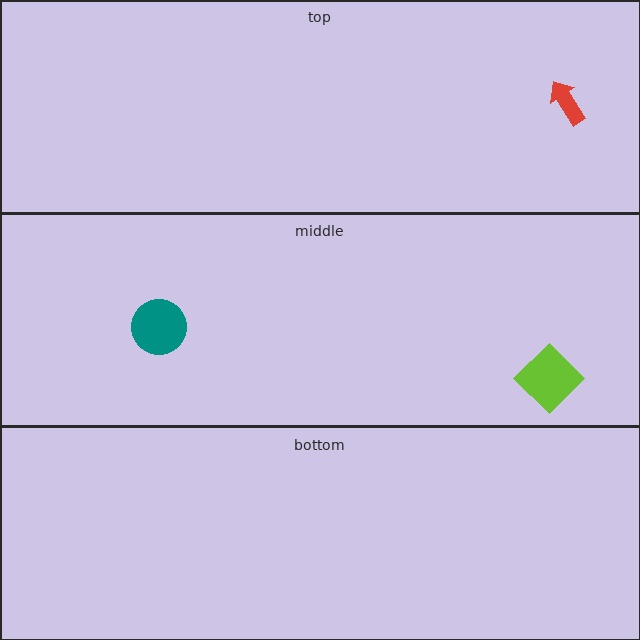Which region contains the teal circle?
The middle region.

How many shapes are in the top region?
1.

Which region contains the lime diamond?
The middle region.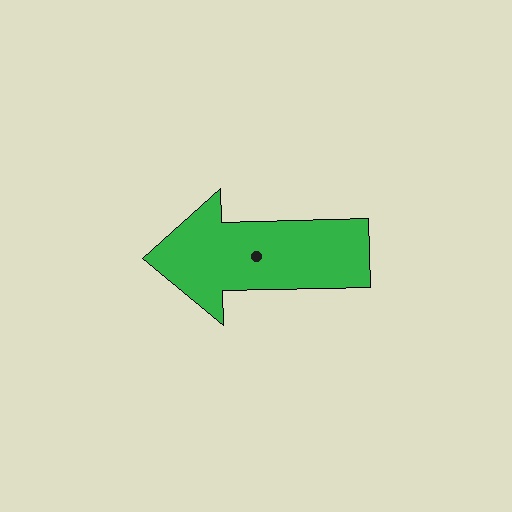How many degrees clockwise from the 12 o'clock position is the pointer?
Approximately 269 degrees.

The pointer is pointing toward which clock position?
Roughly 9 o'clock.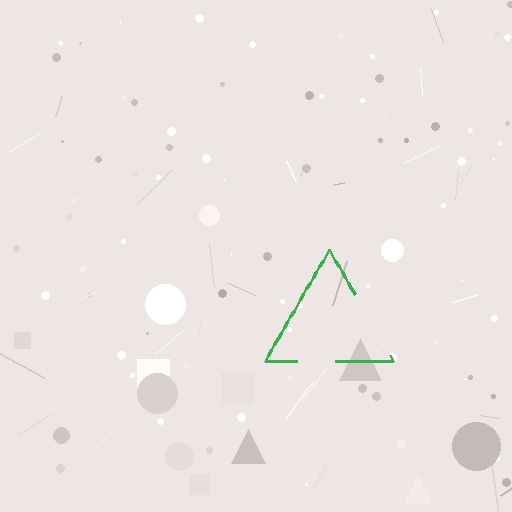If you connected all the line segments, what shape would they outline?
They would outline a triangle.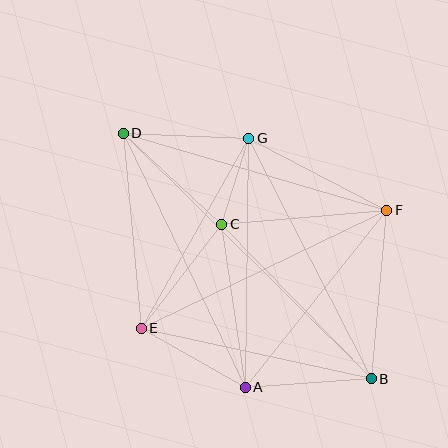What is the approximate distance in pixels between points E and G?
The distance between E and G is approximately 218 pixels.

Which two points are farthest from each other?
Points B and D are farthest from each other.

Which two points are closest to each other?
Points C and G are closest to each other.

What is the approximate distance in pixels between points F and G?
The distance between F and G is approximately 156 pixels.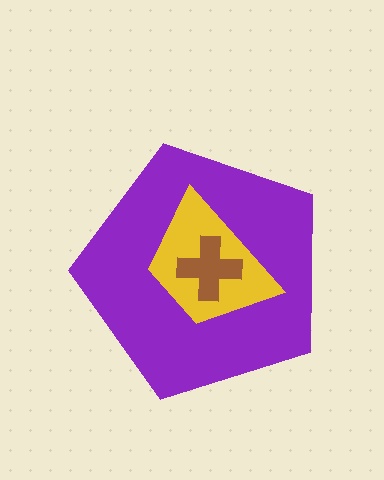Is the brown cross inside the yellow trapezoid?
Yes.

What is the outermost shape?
The purple pentagon.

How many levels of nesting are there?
3.